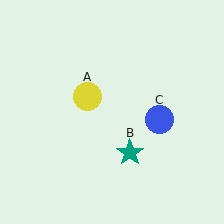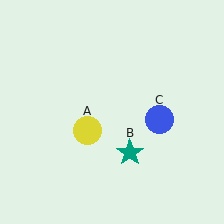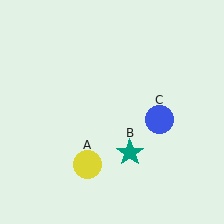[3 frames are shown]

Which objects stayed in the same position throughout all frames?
Teal star (object B) and blue circle (object C) remained stationary.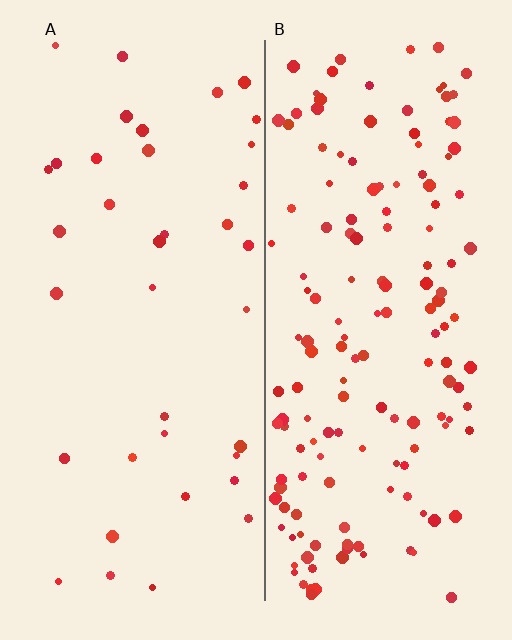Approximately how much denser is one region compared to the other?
Approximately 4.1× — region B over region A.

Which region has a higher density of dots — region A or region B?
B (the right).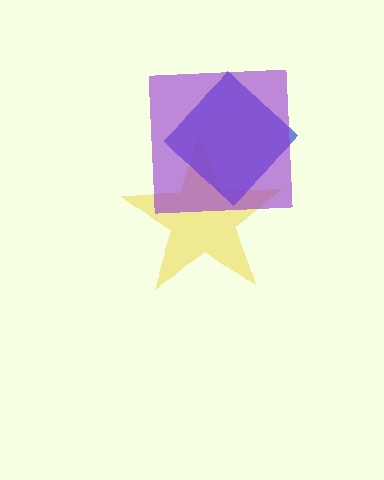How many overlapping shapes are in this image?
There are 3 overlapping shapes in the image.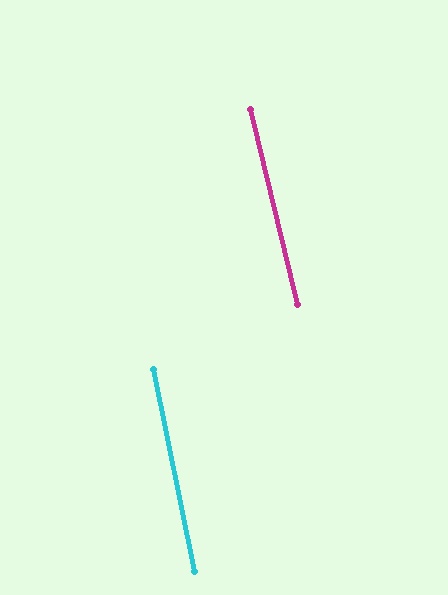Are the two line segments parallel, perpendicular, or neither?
Parallel — their directions differ by only 2.0°.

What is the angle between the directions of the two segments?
Approximately 2 degrees.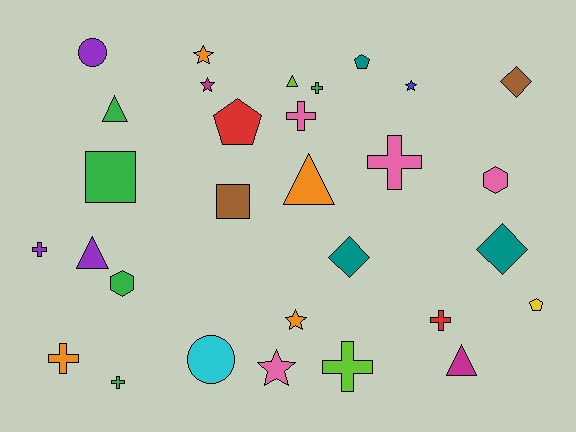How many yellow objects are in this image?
There is 1 yellow object.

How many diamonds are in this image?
There are 3 diamonds.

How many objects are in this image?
There are 30 objects.